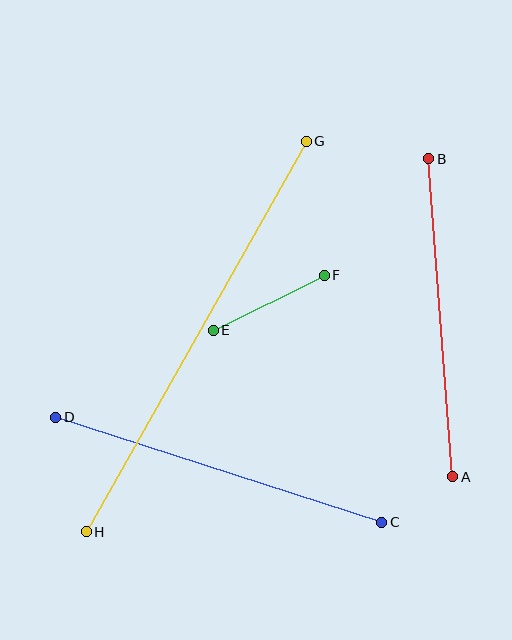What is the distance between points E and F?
The distance is approximately 124 pixels.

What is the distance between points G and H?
The distance is approximately 448 pixels.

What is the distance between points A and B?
The distance is approximately 319 pixels.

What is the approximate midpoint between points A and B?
The midpoint is at approximately (441, 318) pixels.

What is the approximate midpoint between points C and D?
The midpoint is at approximately (219, 470) pixels.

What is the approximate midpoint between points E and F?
The midpoint is at approximately (269, 303) pixels.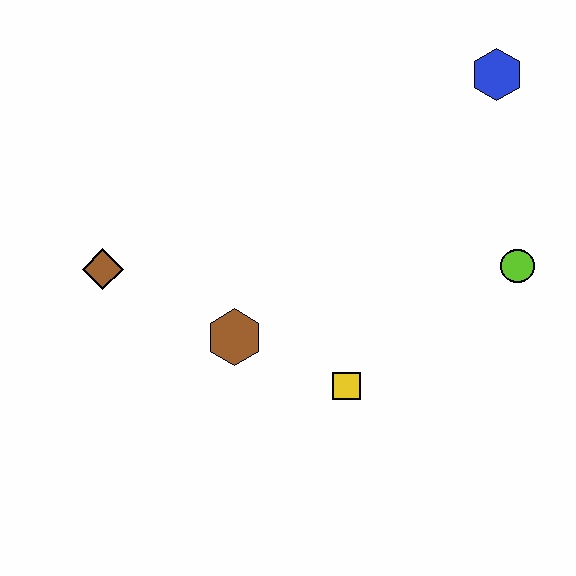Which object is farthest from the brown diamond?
The blue hexagon is farthest from the brown diamond.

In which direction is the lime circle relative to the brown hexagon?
The lime circle is to the right of the brown hexagon.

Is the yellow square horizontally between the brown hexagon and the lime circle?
Yes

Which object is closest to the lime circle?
The blue hexagon is closest to the lime circle.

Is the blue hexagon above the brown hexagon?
Yes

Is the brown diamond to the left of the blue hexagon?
Yes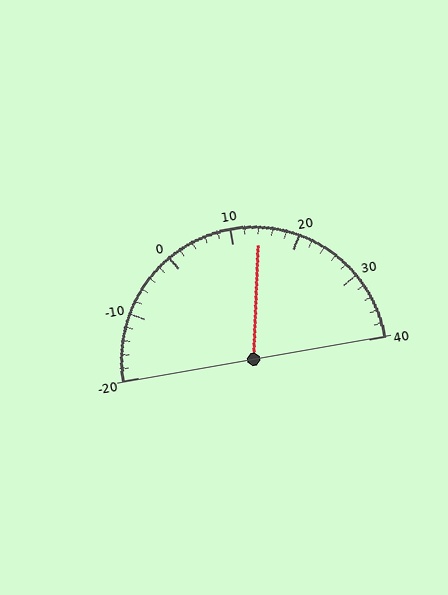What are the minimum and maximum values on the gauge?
The gauge ranges from -20 to 40.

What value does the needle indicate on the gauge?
The needle indicates approximately 14.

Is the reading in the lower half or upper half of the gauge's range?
The reading is in the upper half of the range (-20 to 40).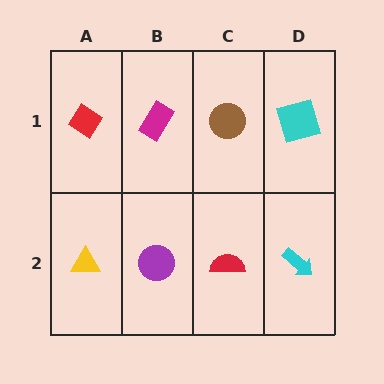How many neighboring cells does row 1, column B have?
3.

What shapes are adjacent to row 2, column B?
A magenta rectangle (row 1, column B), a yellow triangle (row 2, column A), a red semicircle (row 2, column C).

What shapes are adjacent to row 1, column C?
A red semicircle (row 2, column C), a magenta rectangle (row 1, column B), a cyan square (row 1, column D).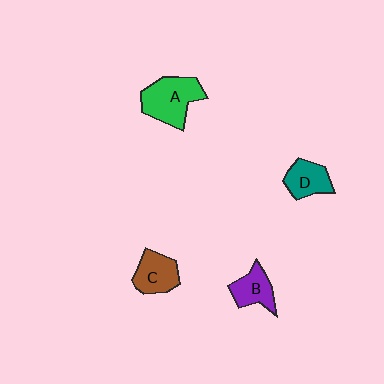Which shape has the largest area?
Shape A (green).